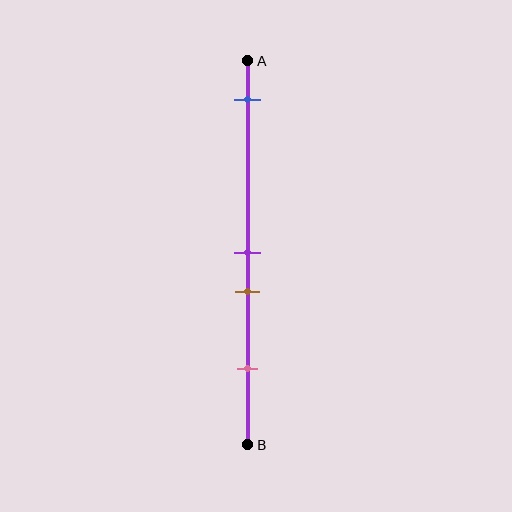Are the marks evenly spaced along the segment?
No, the marks are not evenly spaced.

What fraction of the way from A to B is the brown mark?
The brown mark is approximately 60% (0.6) of the way from A to B.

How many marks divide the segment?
There are 4 marks dividing the segment.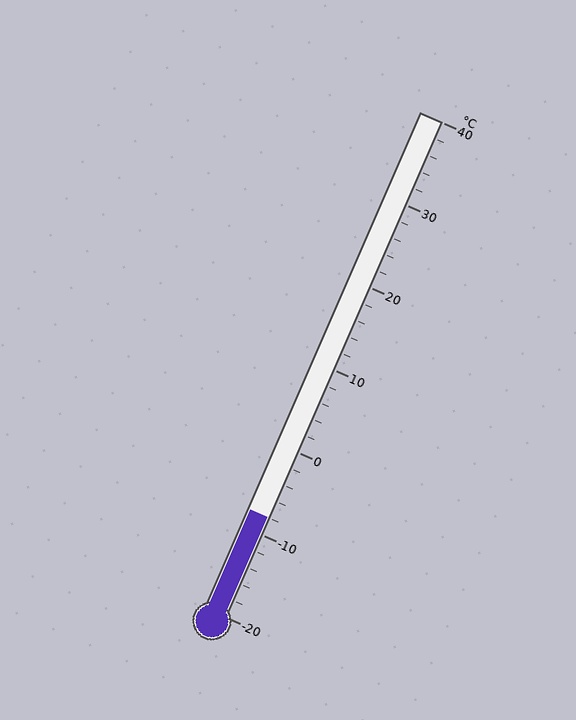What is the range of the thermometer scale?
The thermometer scale ranges from -20°C to 40°C.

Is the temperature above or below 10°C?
The temperature is below 10°C.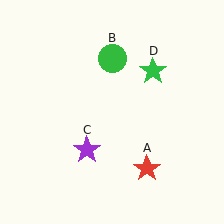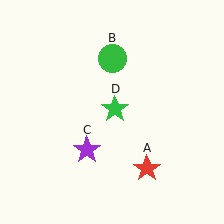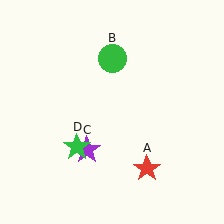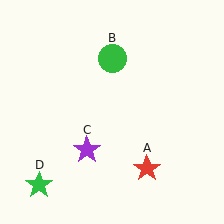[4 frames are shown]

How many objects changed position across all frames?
1 object changed position: green star (object D).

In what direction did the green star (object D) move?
The green star (object D) moved down and to the left.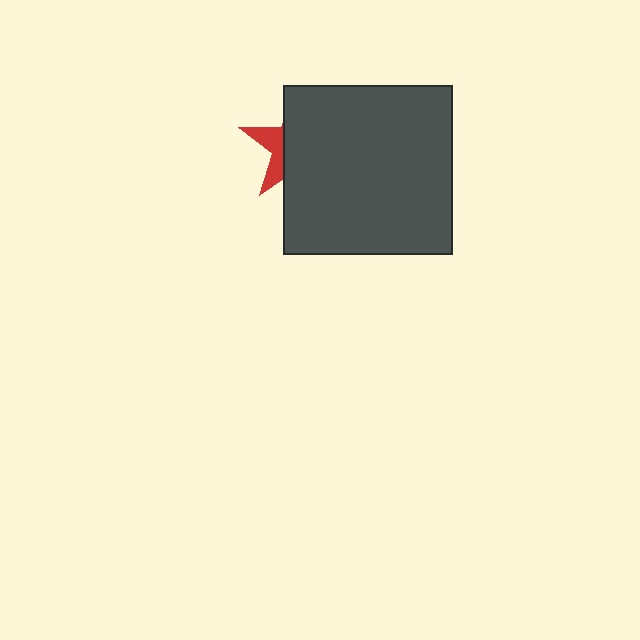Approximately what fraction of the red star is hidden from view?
Roughly 70% of the red star is hidden behind the dark gray square.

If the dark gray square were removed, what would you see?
You would see the complete red star.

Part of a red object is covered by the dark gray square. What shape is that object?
It is a star.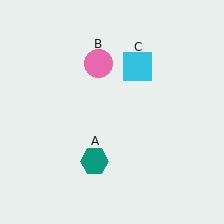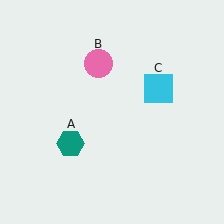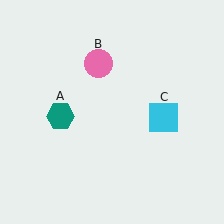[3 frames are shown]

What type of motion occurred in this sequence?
The teal hexagon (object A), cyan square (object C) rotated clockwise around the center of the scene.